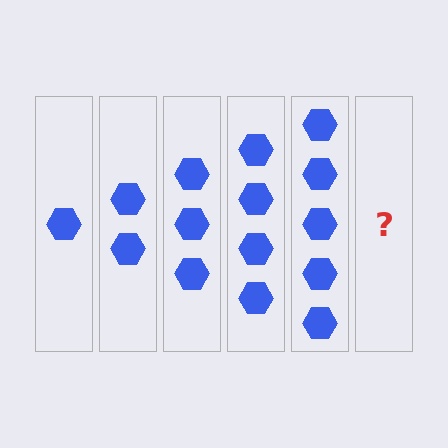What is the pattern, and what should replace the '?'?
The pattern is that each step adds one more hexagon. The '?' should be 6 hexagons.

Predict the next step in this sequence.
The next step is 6 hexagons.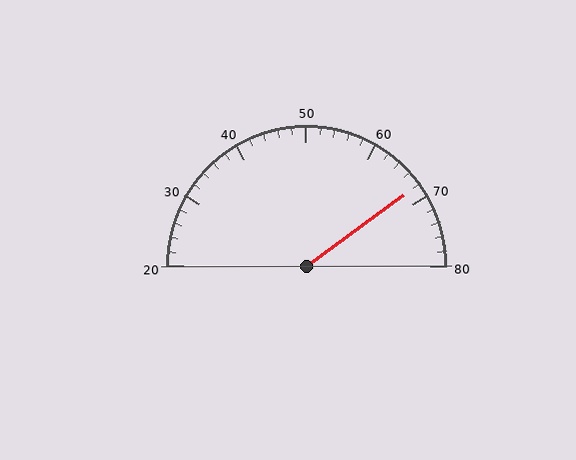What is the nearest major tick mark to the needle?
The nearest major tick mark is 70.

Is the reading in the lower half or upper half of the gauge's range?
The reading is in the upper half of the range (20 to 80).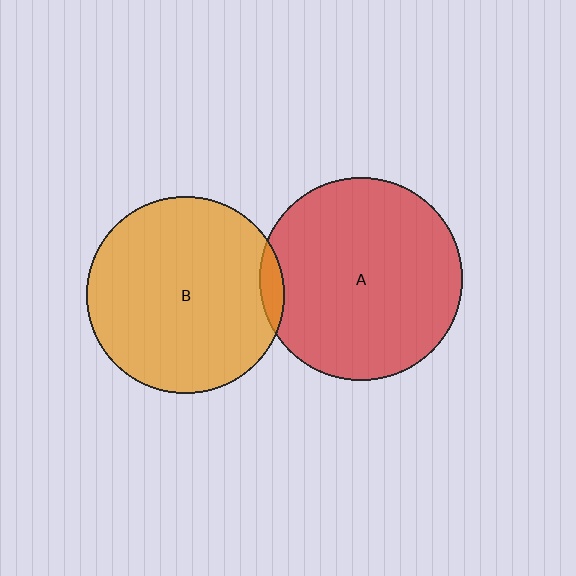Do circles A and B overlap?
Yes.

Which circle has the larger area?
Circle A (red).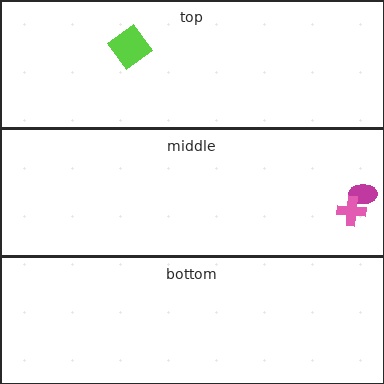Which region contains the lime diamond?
The top region.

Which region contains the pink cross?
The middle region.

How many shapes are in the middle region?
2.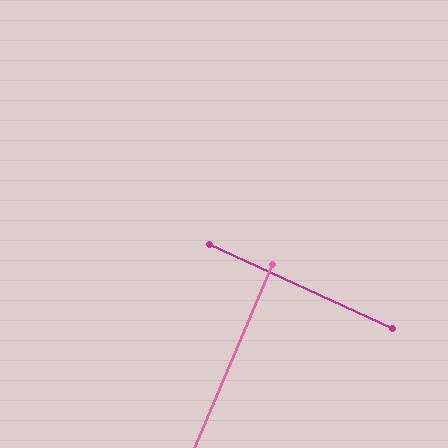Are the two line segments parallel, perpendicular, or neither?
Perpendicular — they meet at approximately 89°.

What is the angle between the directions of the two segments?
Approximately 89 degrees.